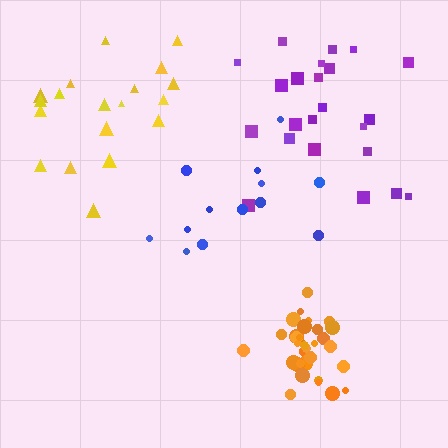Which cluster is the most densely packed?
Orange.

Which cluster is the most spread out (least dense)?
Blue.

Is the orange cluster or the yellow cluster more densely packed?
Orange.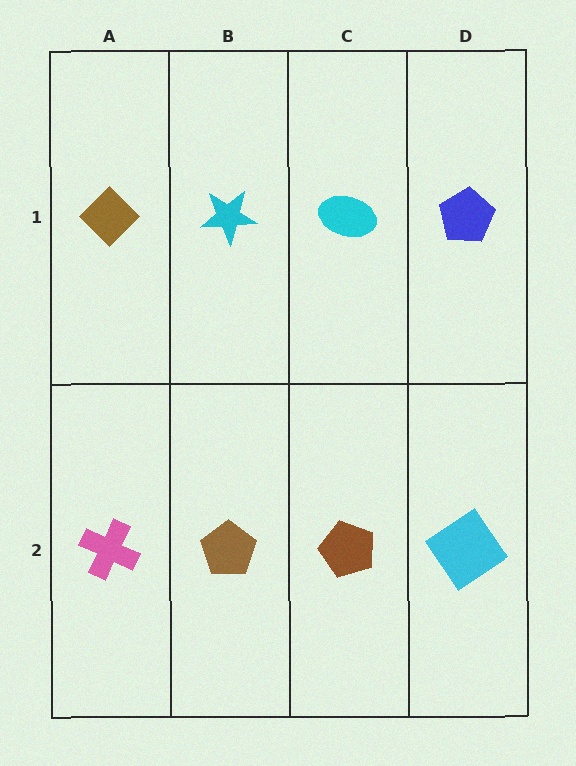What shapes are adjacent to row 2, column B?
A cyan star (row 1, column B), a pink cross (row 2, column A), a brown pentagon (row 2, column C).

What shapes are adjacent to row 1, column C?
A brown pentagon (row 2, column C), a cyan star (row 1, column B), a blue pentagon (row 1, column D).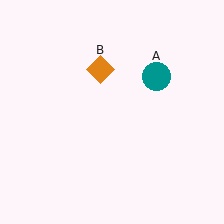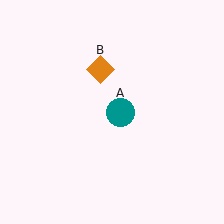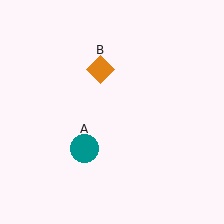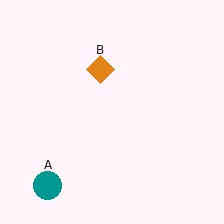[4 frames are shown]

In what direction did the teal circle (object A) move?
The teal circle (object A) moved down and to the left.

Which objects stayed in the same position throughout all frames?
Orange diamond (object B) remained stationary.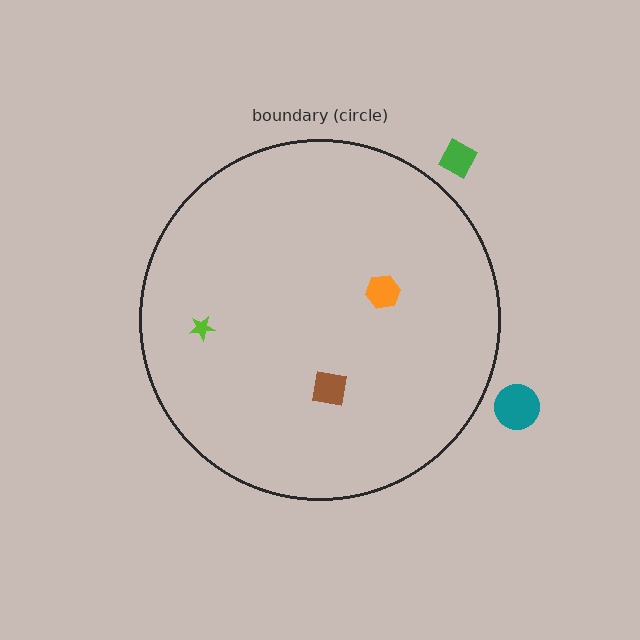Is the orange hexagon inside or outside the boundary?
Inside.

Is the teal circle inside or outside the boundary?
Outside.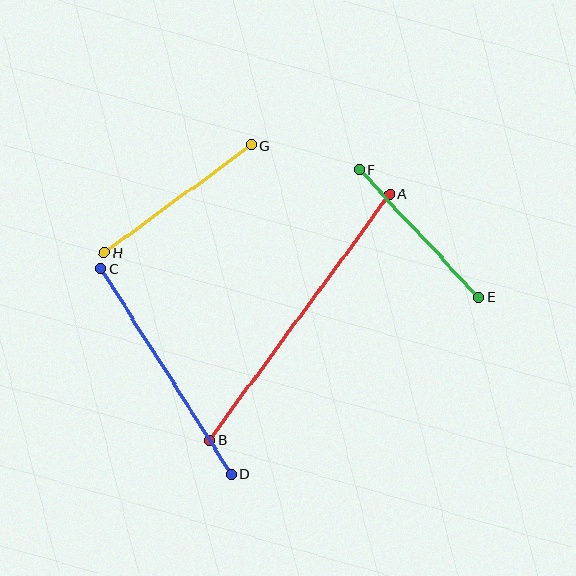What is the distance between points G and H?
The distance is approximately 182 pixels.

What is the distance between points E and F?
The distance is approximately 175 pixels.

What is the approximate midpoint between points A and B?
The midpoint is at approximately (300, 317) pixels.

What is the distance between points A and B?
The distance is approximately 305 pixels.